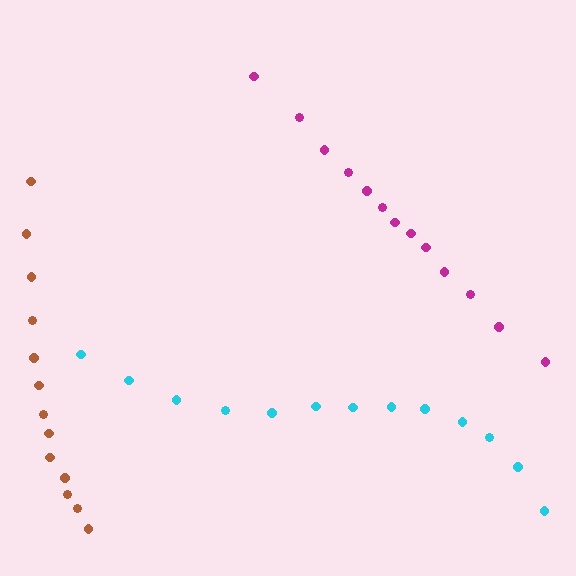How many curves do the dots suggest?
There are 3 distinct paths.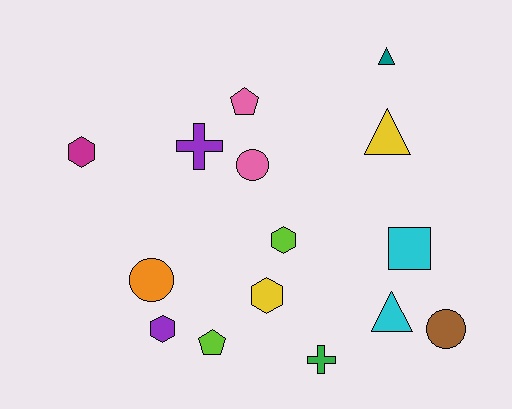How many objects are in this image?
There are 15 objects.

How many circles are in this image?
There are 3 circles.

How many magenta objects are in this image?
There is 1 magenta object.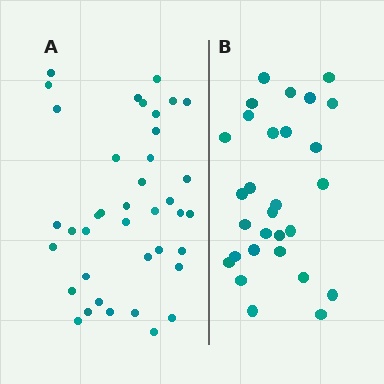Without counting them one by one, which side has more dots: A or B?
Region A (the left region) has more dots.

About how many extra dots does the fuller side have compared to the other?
Region A has roughly 10 or so more dots than region B.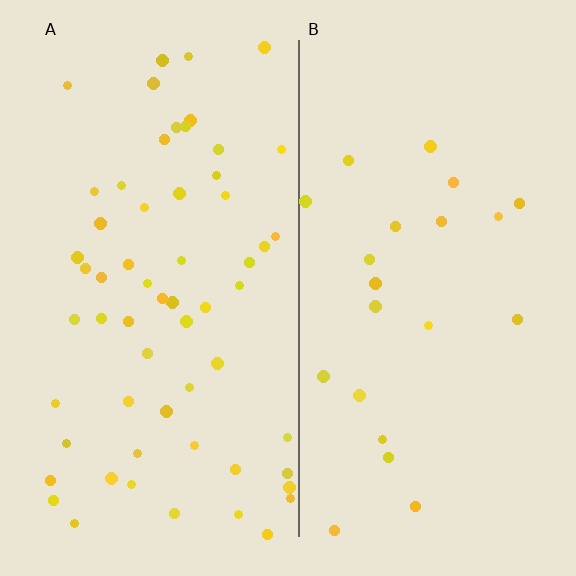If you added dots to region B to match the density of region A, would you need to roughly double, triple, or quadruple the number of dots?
Approximately triple.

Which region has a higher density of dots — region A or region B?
A (the left).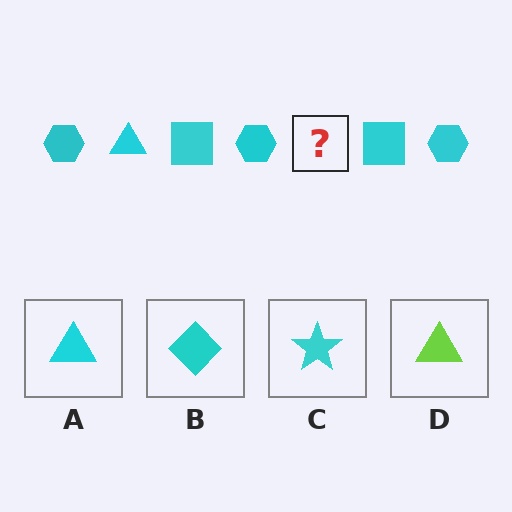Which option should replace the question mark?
Option A.